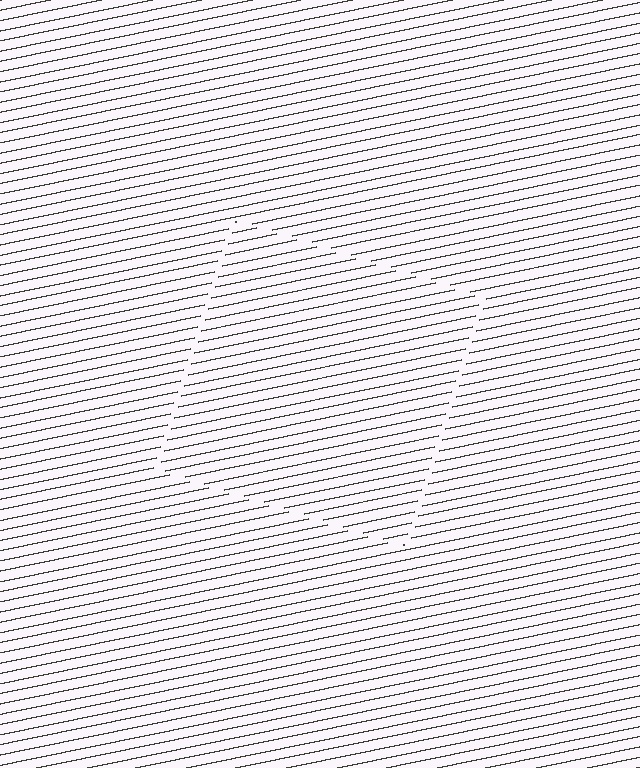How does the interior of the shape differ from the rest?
The interior of the shape contains the same grating, shifted by half a period — the contour is defined by the phase discontinuity where line-ends from the inner and outer gratings abut.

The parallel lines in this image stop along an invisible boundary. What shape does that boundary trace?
An illusory square. The interior of the shape contains the same grating, shifted by half a period — the contour is defined by the phase discontinuity where line-ends from the inner and outer gratings abut.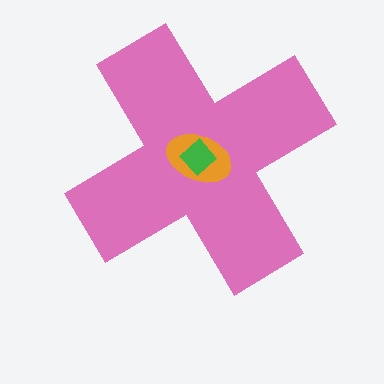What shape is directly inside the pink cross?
The orange ellipse.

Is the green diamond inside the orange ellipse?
Yes.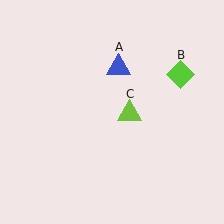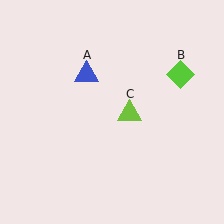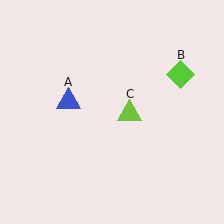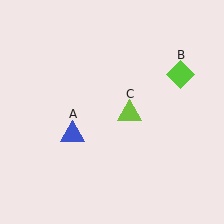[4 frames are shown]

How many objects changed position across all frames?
1 object changed position: blue triangle (object A).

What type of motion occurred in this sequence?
The blue triangle (object A) rotated counterclockwise around the center of the scene.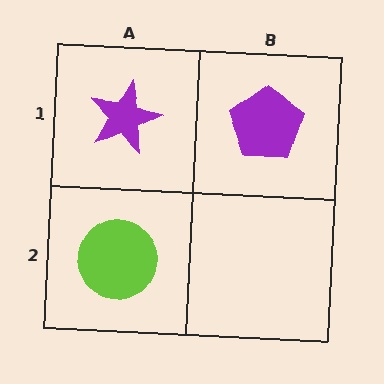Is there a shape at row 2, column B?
No, that cell is empty.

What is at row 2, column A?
A lime circle.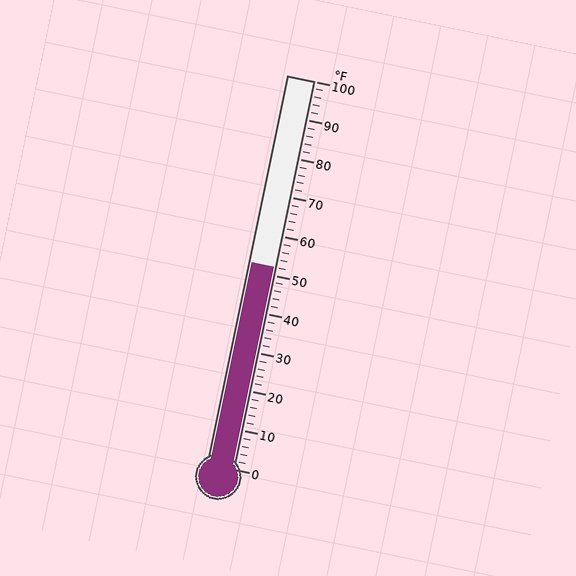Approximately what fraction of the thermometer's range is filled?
The thermometer is filled to approximately 50% of its range.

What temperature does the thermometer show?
The thermometer shows approximately 52°F.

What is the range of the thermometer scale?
The thermometer scale ranges from 0°F to 100°F.